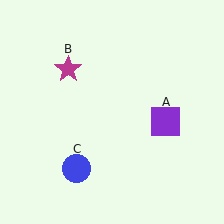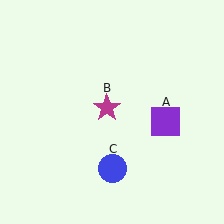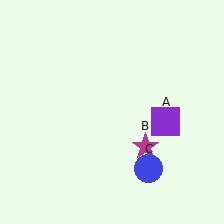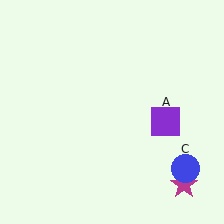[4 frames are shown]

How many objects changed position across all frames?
2 objects changed position: magenta star (object B), blue circle (object C).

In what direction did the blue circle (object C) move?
The blue circle (object C) moved right.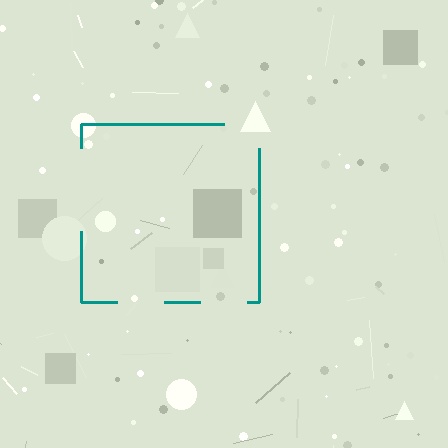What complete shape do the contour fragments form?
The contour fragments form a square.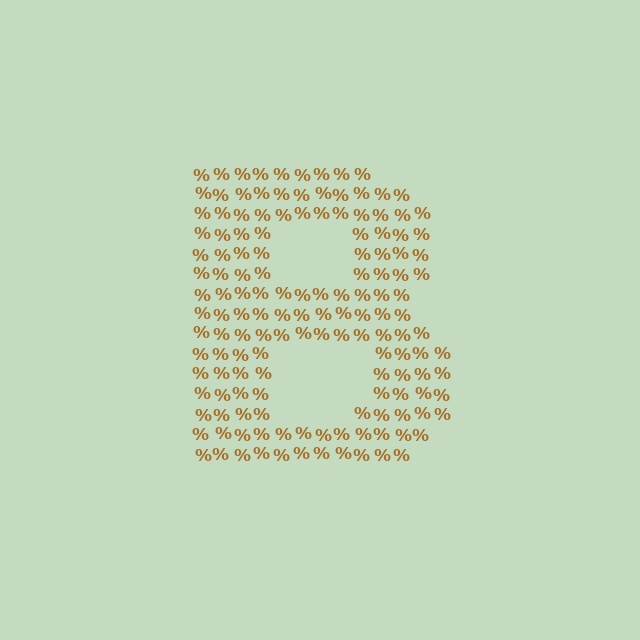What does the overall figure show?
The overall figure shows the letter B.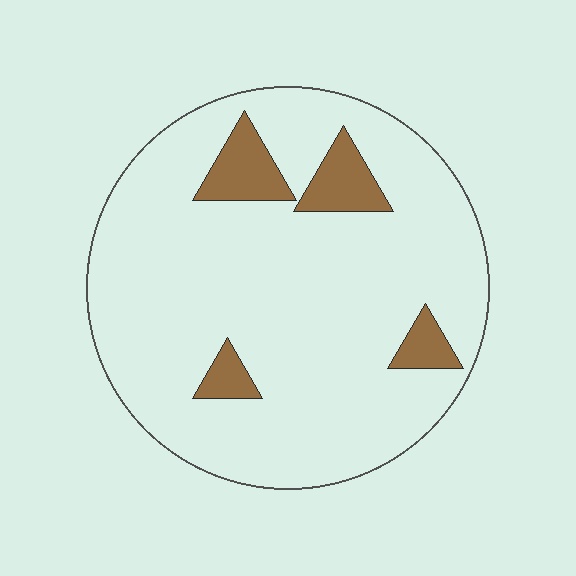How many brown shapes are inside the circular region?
4.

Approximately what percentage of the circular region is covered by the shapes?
Approximately 10%.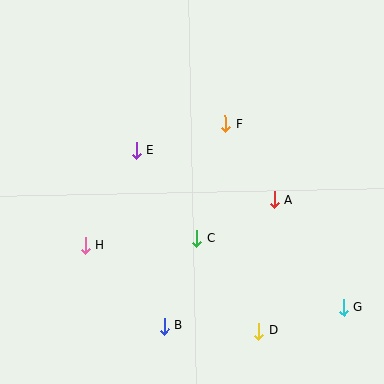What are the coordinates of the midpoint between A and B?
The midpoint between A and B is at (219, 263).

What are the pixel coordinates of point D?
Point D is at (259, 331).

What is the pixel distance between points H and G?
The distance between H and G is 266 pixels.